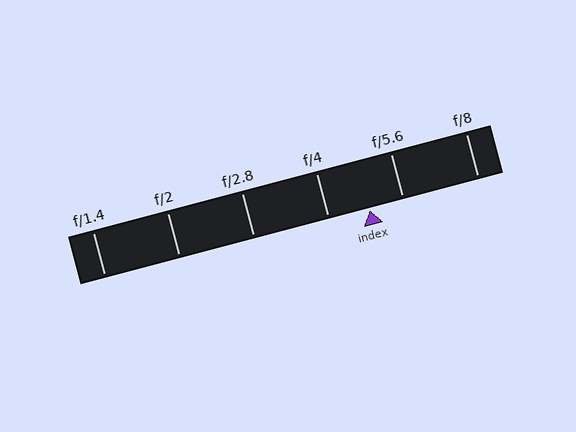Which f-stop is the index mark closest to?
The index mark is closest to f/5.6.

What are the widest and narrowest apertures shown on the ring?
The widest aperture shown is f/1.4 and the narrowest is f/8.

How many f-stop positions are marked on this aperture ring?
There are 6 f-stop positions marked.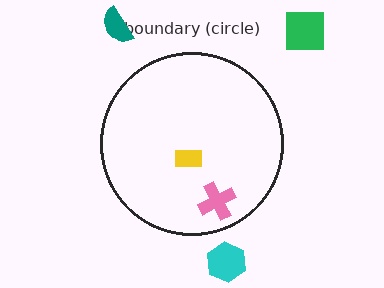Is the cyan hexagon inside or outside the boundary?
Outside.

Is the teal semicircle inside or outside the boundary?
Outside.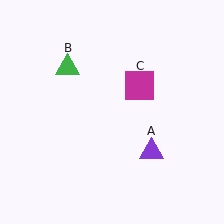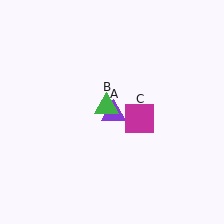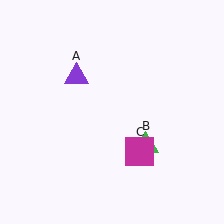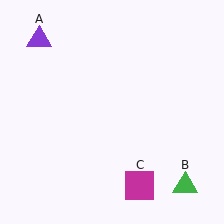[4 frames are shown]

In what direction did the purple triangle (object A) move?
The purple triangle (object A) moved up and to the left.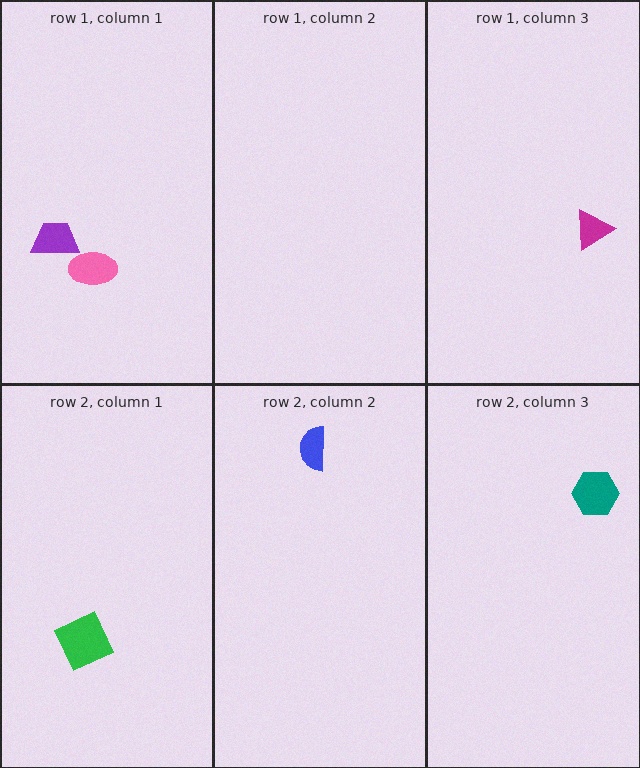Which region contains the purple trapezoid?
The row 1, column 1 region.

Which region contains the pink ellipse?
The row 1, column 1 region.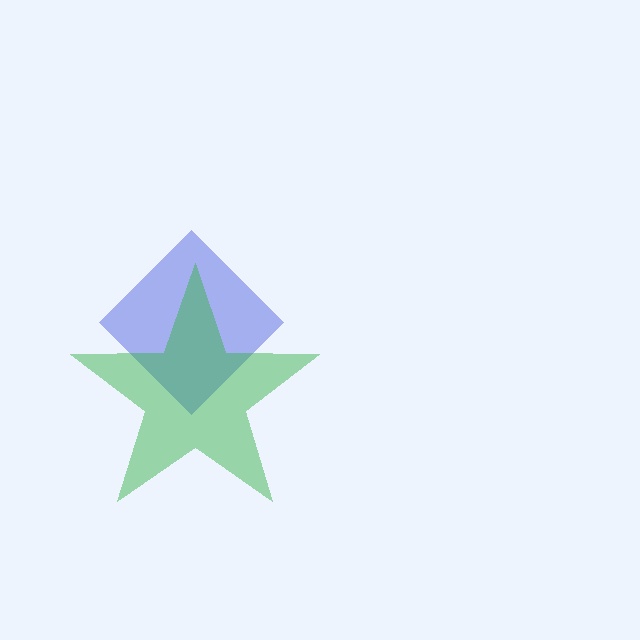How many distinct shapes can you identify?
There are 2 distinct shapes: a blue diamond, a green star.